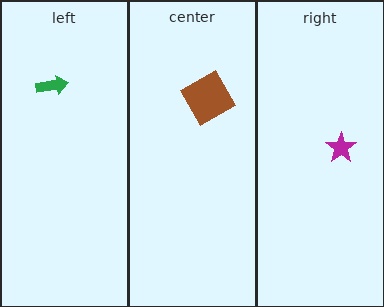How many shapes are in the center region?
1.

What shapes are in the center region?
The brown square.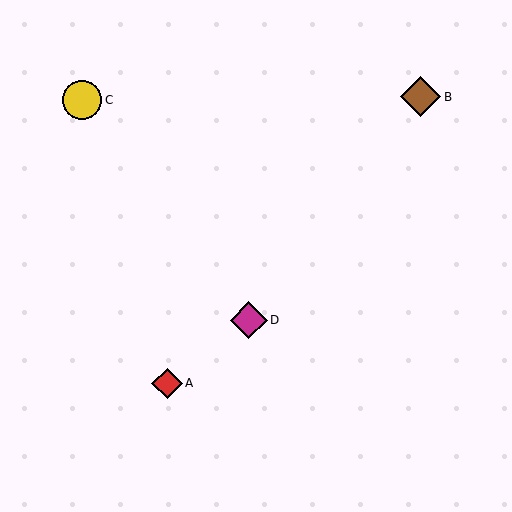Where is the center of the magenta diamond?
The center of the magenta diamond is at (249, 320).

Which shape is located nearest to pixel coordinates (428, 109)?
The brown diamond (labeled B) at (420, 97) is nearest to that location.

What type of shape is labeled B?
Shape B is a brown diamond.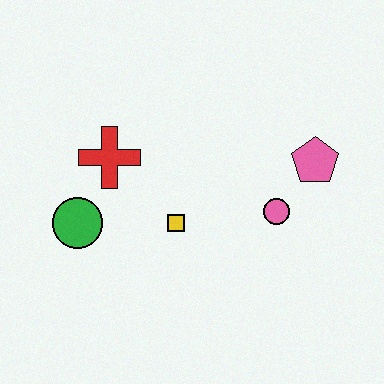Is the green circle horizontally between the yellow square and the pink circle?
No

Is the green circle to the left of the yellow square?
Yes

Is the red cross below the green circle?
No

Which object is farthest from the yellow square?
The pink pentagon is farthest from the yellow square.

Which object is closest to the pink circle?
The pink pentagon is closest to the pink circle.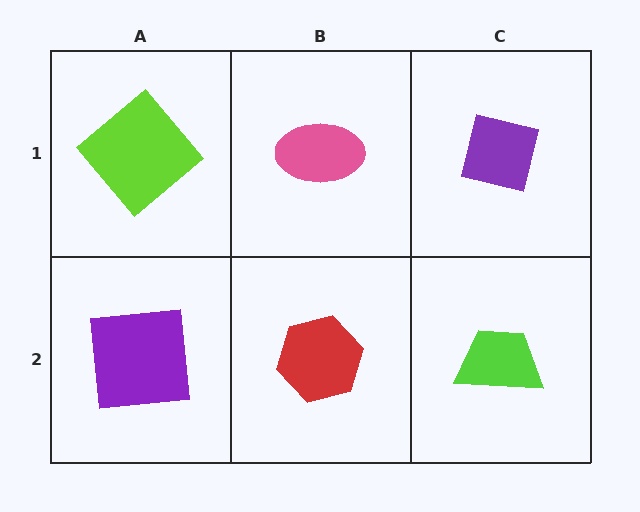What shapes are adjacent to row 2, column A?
A lime diamond (row 1, column A), a red hexagon (row 2, column B).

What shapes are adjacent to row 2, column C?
A purple square (row 1, column C), a red hexagon (row 2, column B).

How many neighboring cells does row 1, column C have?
2.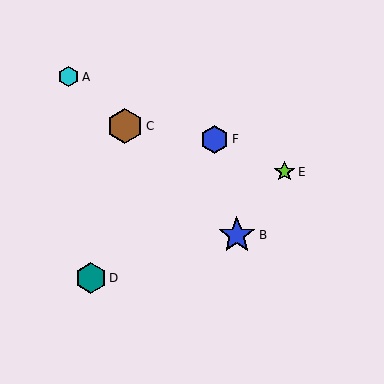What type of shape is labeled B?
Shape B is a blue star.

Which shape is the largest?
The blue star (labeled B) is the largest.